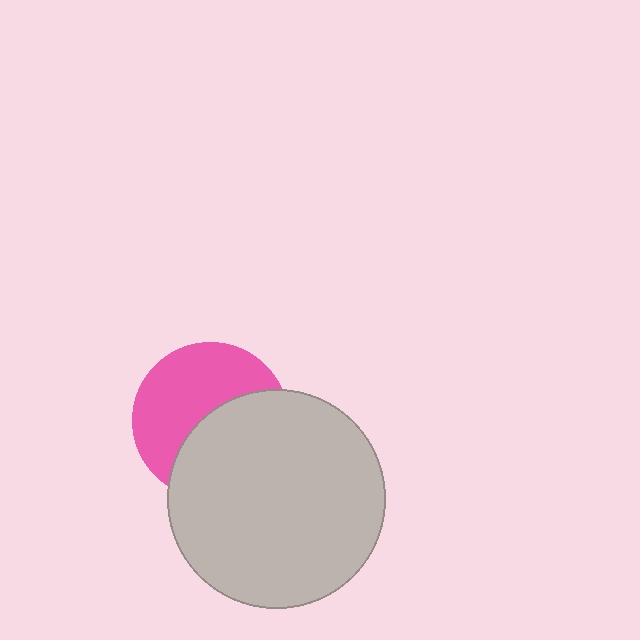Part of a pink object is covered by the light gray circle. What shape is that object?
It is a circle.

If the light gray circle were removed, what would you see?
You would see the complete pink circle.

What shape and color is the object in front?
The object in front is a light gray circle.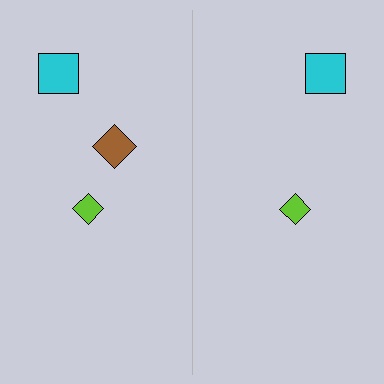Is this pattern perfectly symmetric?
No, the pattern is not perfectly symmetric. A brown diamond is missing from the right side.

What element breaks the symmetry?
A brown diamond is missing from the right side.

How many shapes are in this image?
There are 5 shapes in this image.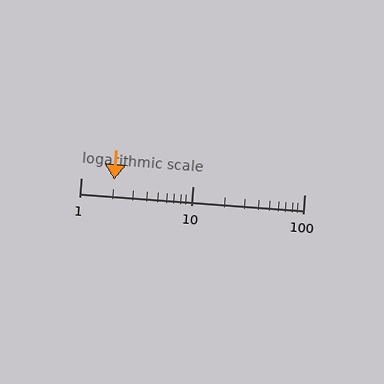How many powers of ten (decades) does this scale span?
The scale spans 2 decades, from 1 to 100.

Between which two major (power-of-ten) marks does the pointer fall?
The pointer is between 1 and 10.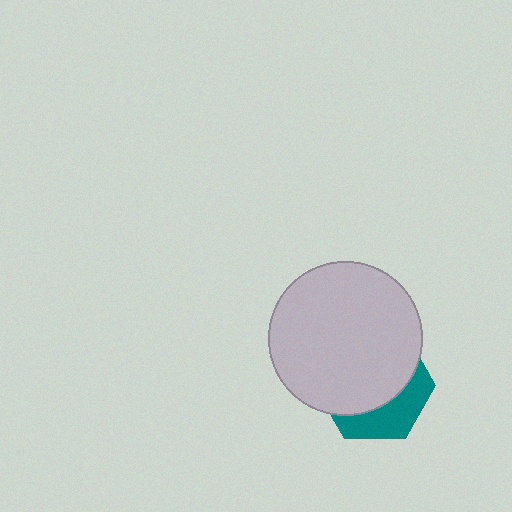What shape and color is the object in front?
The object in front is a light gray circle.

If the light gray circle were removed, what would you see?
You would see the complete teal hexagon.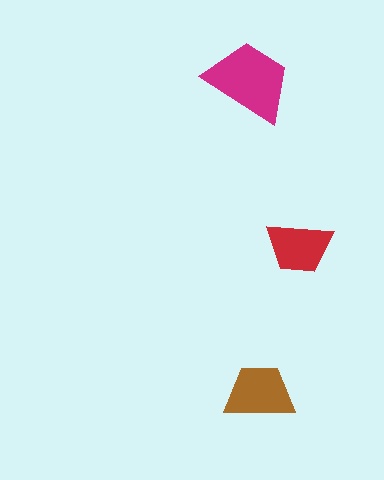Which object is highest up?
The magenta trapezoid is topmost.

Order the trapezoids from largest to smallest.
the magenta one, the brown one, the red one.